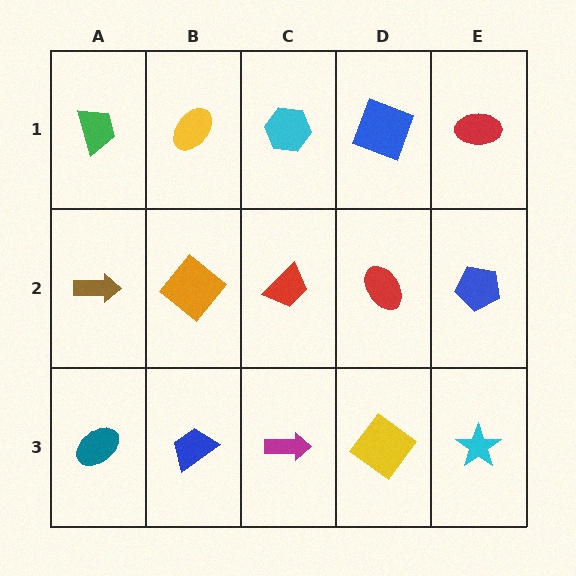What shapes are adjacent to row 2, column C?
A cyan hexagon (row 1, column C), a magenta arrow (row 3, column C), an orange diamond (row 2, column B), a red ellipse (row 2, column D).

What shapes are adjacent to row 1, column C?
A red trapezoid (row 2, column C), a yellow ellipse (row 1, column B), a blue square (row 1, column D).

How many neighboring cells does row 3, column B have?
3.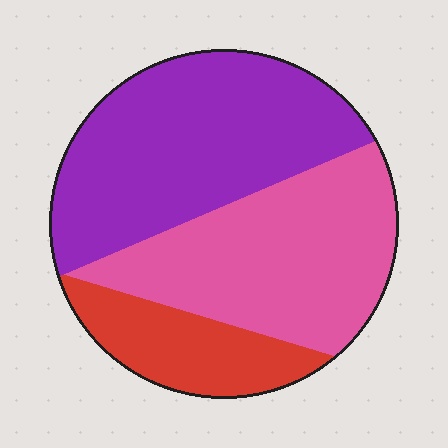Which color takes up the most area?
Purple, at roughly 45%.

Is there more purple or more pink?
Purple.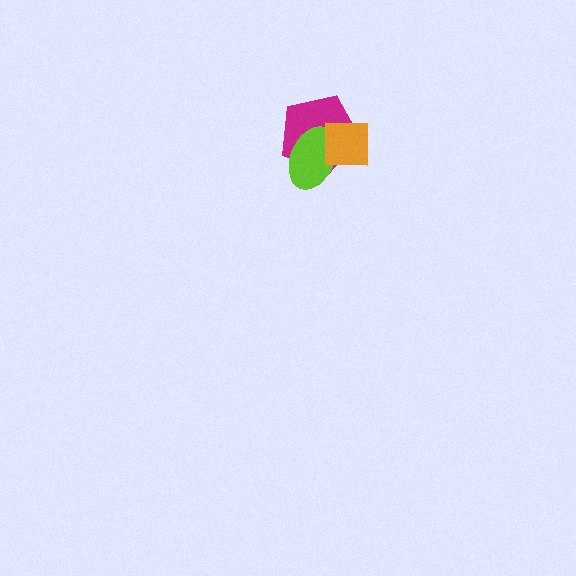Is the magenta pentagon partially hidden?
Yes, it is partially covered by another shape.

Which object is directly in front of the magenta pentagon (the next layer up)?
The lime ellipse is directly in front of the magenta pentagon.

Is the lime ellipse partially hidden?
Yes, it is partially covered by another shape.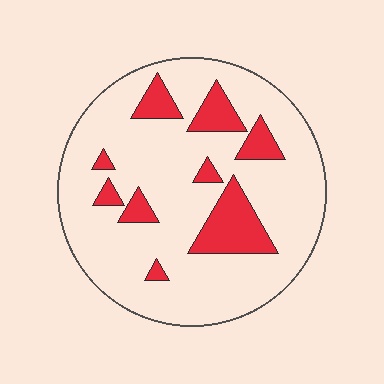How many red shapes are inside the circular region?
9.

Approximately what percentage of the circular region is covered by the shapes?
Approximately 20%.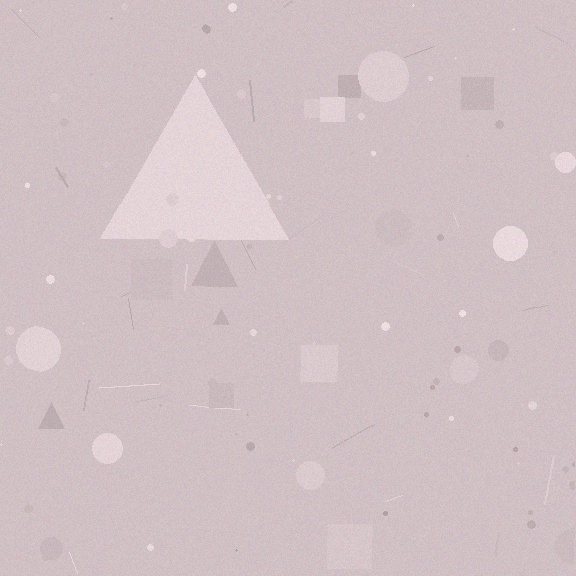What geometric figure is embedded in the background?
A triangle is embedded in the background.